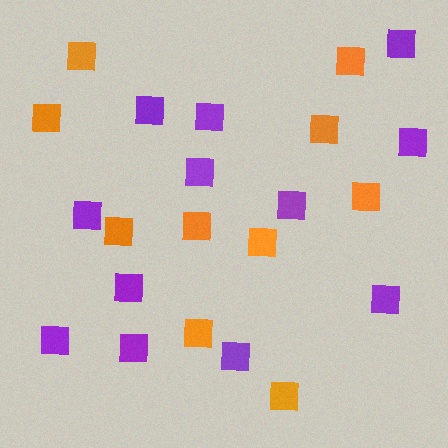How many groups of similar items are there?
There are 2 groups: one group of purple squares (12) and one group of orange squares (10).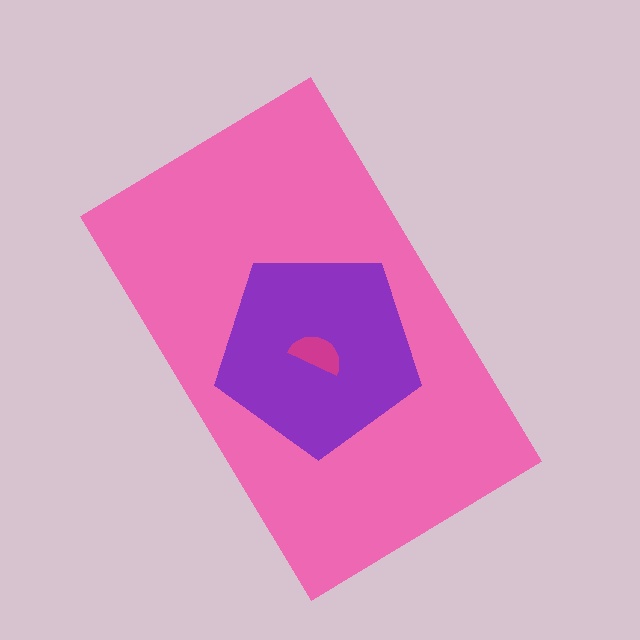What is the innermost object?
The magenta semicircle.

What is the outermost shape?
The pink rectangle.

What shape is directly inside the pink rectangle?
The purple pentagon.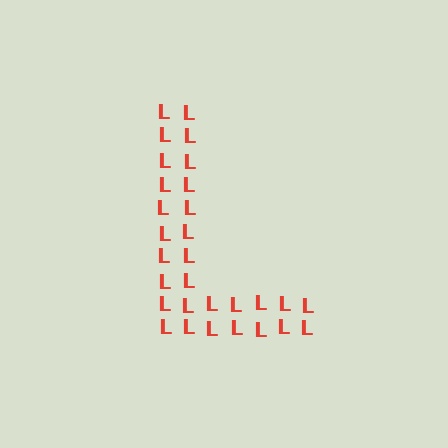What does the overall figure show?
The overall figure shows the letter L.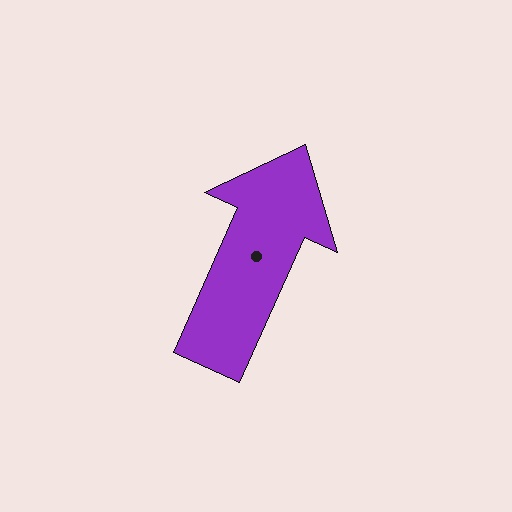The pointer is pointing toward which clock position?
Roughly 1 o'clock.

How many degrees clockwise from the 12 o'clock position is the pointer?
Approximately 24 degrees.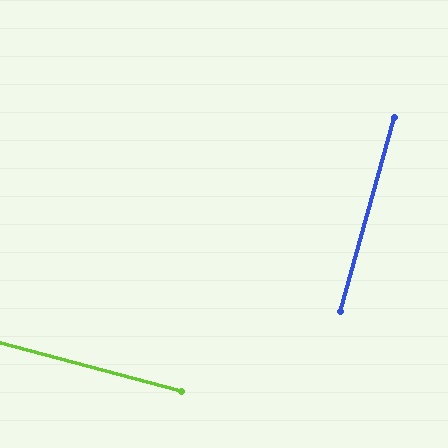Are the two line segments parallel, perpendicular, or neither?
Perpendicular — they meet at approximately 89°.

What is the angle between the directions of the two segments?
Approximately 89 degrees.